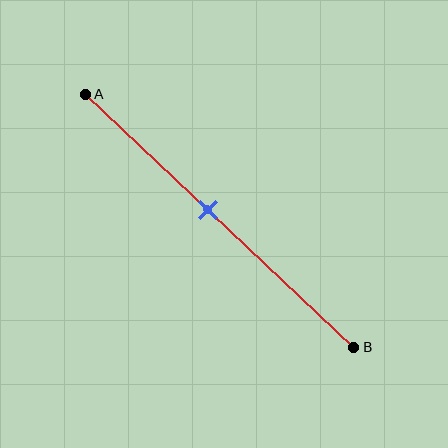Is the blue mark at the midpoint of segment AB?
No, the mark is at about 45% from A, not at the 50% midpoint.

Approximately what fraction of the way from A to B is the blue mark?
The blue mark is approximately 45% of the way from A to B.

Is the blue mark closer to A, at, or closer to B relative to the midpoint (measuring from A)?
The blue mark is closer to point A than the midpoint of segment AB.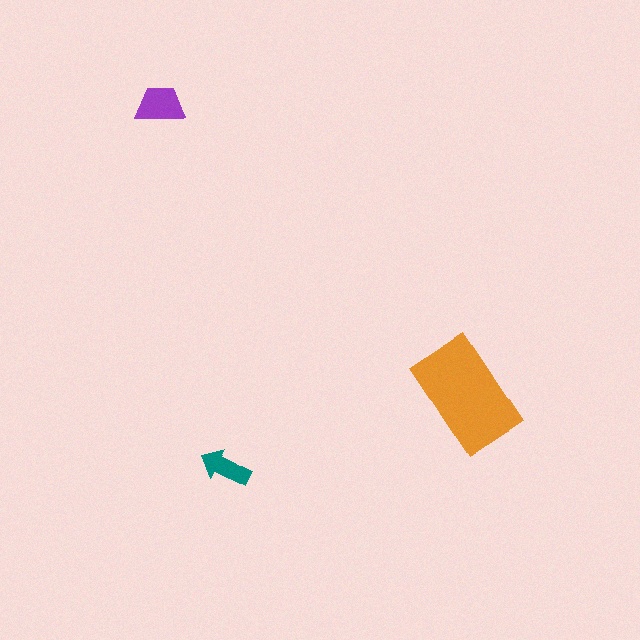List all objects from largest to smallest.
The orange rectangle, the purple trapezoid, the teal arrow.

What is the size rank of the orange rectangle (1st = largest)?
1st.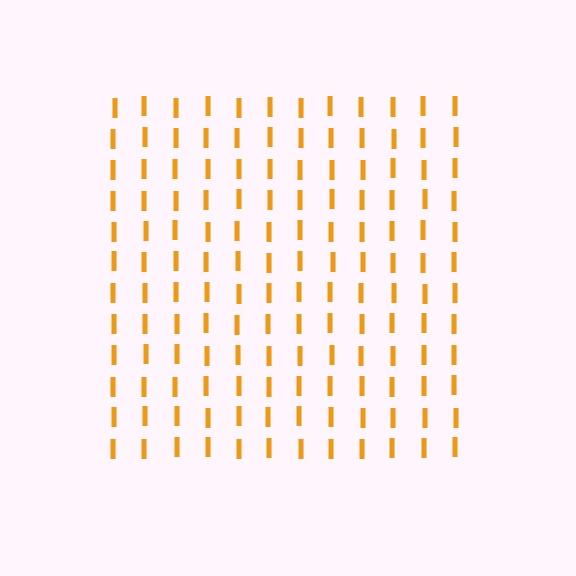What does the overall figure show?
The overall figure shows a square.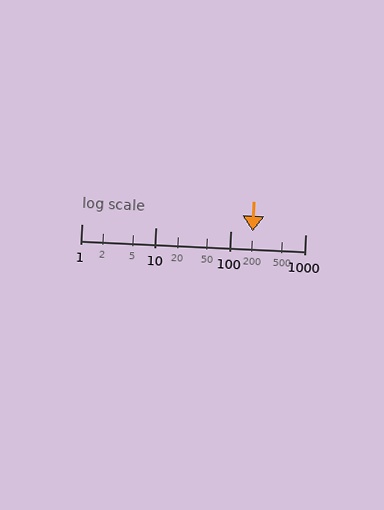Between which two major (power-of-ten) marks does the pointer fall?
The pointer is between 100 and 1000.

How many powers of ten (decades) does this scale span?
The scale spans 3 decades, from 1 to 1000.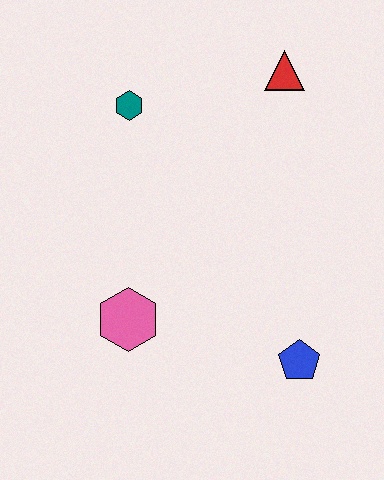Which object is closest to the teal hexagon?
The red triangle is closest to the teal hexagon.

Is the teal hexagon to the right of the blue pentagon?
No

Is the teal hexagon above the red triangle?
No